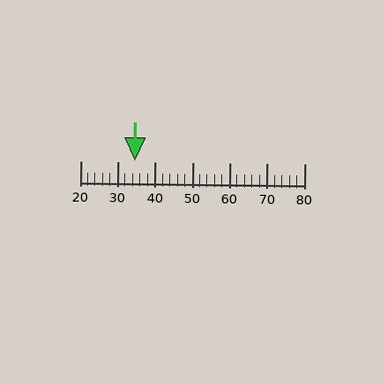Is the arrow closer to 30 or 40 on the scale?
The arrow is closer to 30.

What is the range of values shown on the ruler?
The ruler shows values from 20 to 80.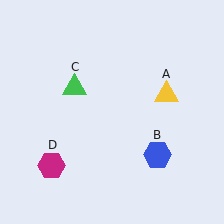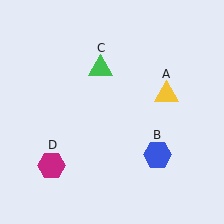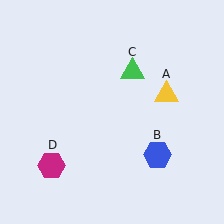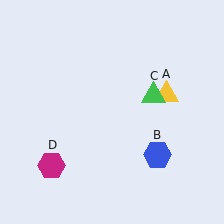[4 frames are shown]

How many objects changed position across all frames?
1 object changed position: green triangle (object C).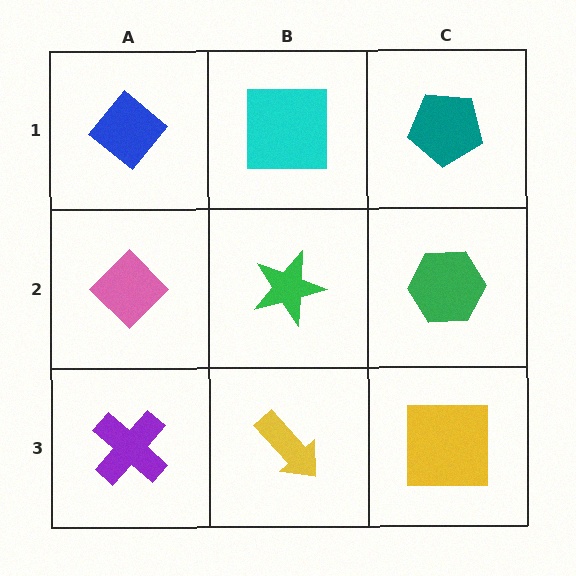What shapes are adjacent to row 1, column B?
A green star (row 2, column B), a blue diamond (row 1, column A), a teal pentagon (row 1, column C).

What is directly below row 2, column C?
A yellow square.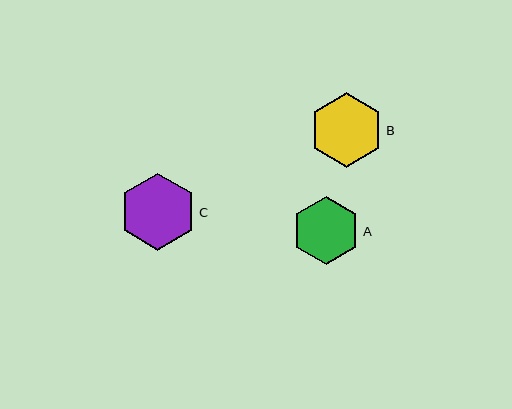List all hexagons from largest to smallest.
From largest to smallest: C, B, A.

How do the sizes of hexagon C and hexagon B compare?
Hexagon C and hexagon B are approximately the same size.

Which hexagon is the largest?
Hexagon C is the largest with a size of approximately 77 pixels.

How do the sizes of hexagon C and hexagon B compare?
Hexagon C and hexagon B are approximately the same size.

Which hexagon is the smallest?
Hexagon A is the smallest with a size of approximately 68 pixels.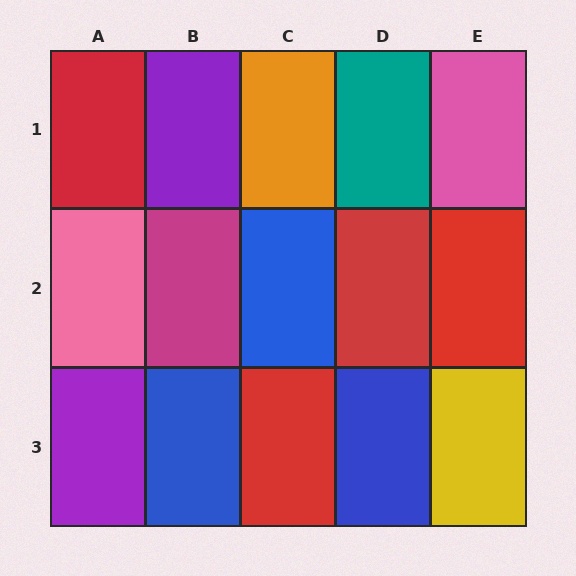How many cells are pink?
2 cells are pink.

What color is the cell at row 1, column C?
Orange.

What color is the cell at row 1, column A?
Red.